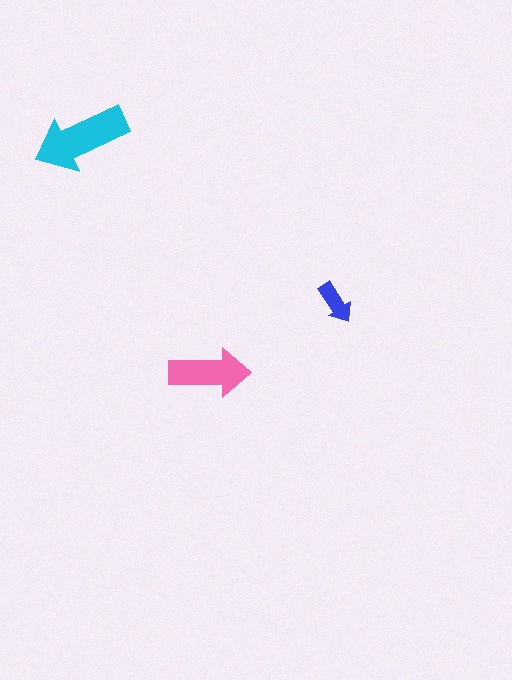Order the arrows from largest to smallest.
the cyan one, the pink one, the blue one.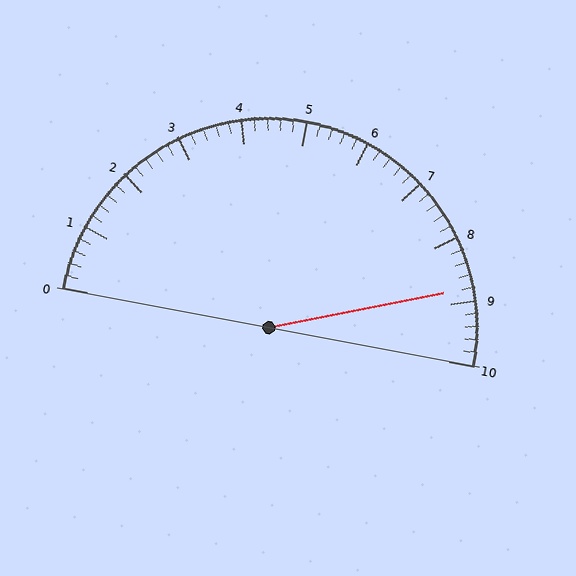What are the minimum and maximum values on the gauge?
The gauge ranges from 0 to 10.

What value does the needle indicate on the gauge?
The needle indicates approximately 8.8.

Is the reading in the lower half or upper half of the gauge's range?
The reading is in the upper half of the range (0 to 10).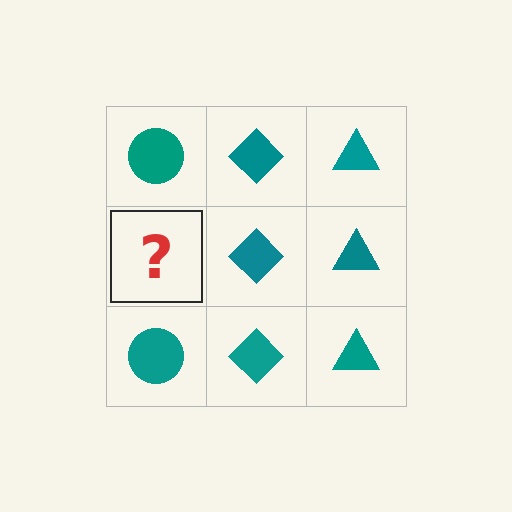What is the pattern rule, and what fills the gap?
The rule is that each column has a consistent shape. The gap should be filled with a teal circle.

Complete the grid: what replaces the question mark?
The question mark should be replaced with a teal circle.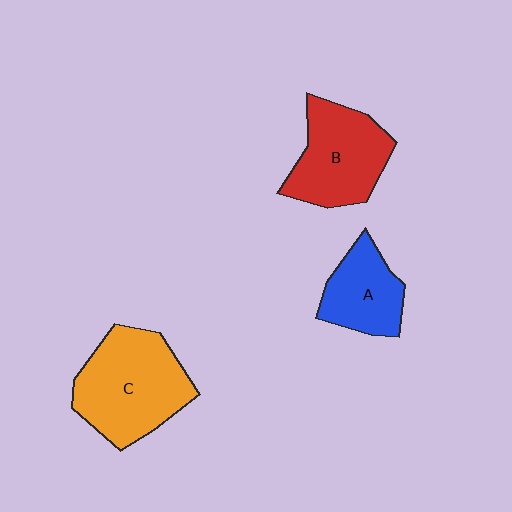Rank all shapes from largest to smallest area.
From largest to smallest: C (orange), B (red), A (blue).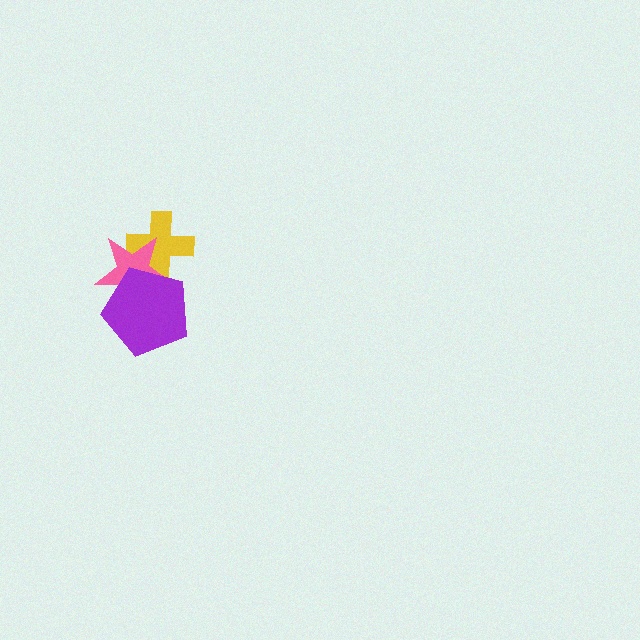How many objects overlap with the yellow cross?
2 objects overlap with the yellow cross.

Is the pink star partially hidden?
Yes, it is partially covered by another shape.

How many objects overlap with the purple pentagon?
2 objects overlap with the purple pentagon.